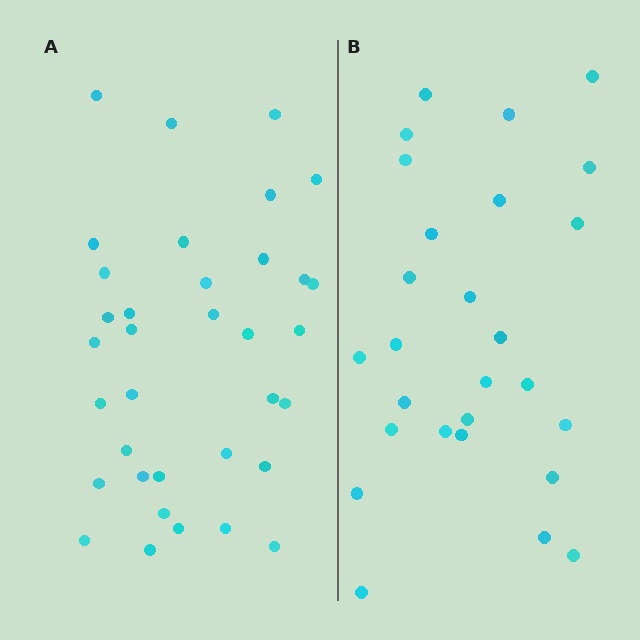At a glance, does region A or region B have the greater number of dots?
Region A (the left region) has more dots.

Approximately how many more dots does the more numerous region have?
Region A has roughly 8 or so more dots than region B.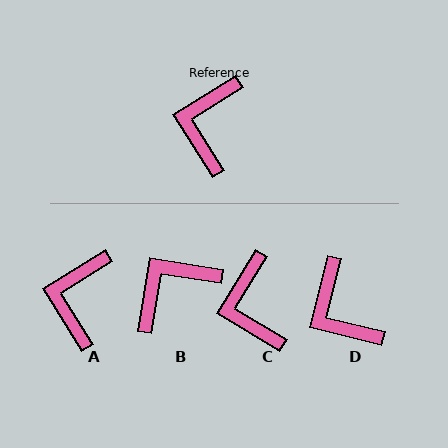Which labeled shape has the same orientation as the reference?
A.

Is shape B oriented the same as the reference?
No, it is off by about 41 degrees.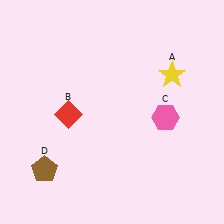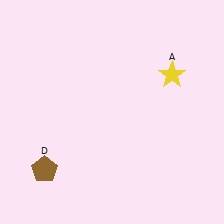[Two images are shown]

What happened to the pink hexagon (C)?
The pink hexagon (C) was removed in Image 2. It was in the bottom-right area of Image 1.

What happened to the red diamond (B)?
The red diamond (B) was removed in Image 2. It was in the bottom-left area of Image 1.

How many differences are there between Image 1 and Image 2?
There are 2 differences between the two images.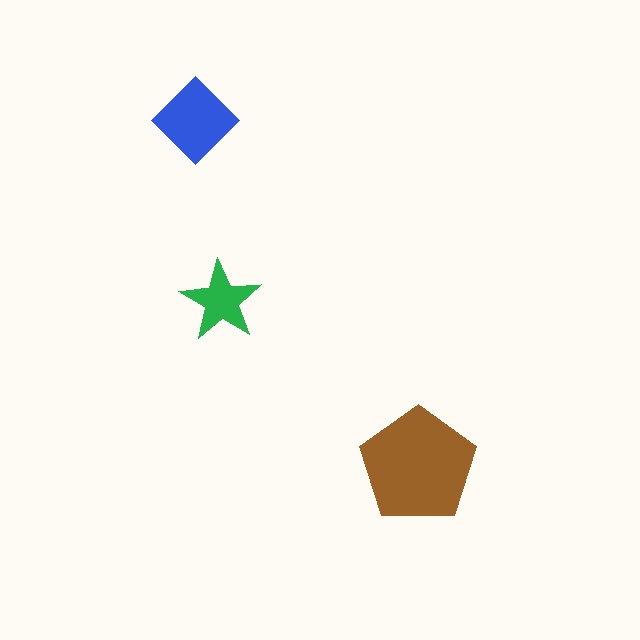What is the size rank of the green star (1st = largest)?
3rd.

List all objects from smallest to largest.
The green star, the blue diamond, the brown pentagon.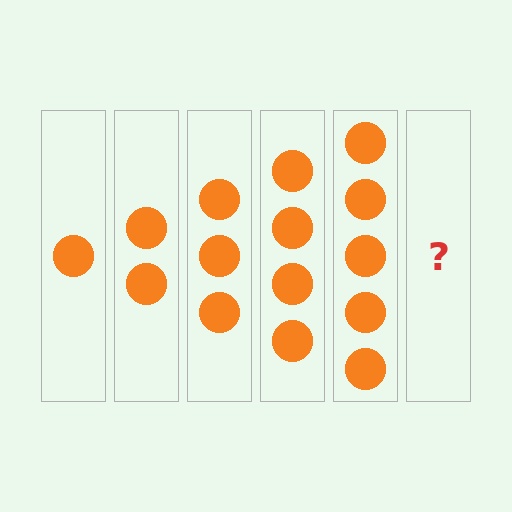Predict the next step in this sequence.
The next step is 6 circles.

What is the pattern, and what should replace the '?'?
The pattern is that each step adds one more circle. The '?' should be 6 circles.